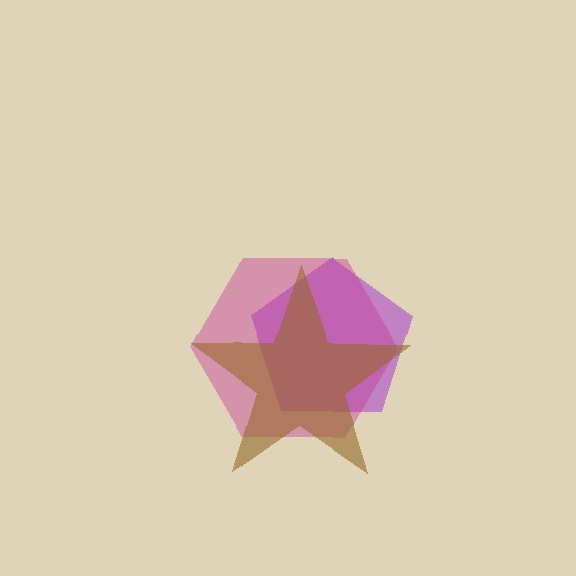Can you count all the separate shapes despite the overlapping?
Yes, there are 3 separate shapes.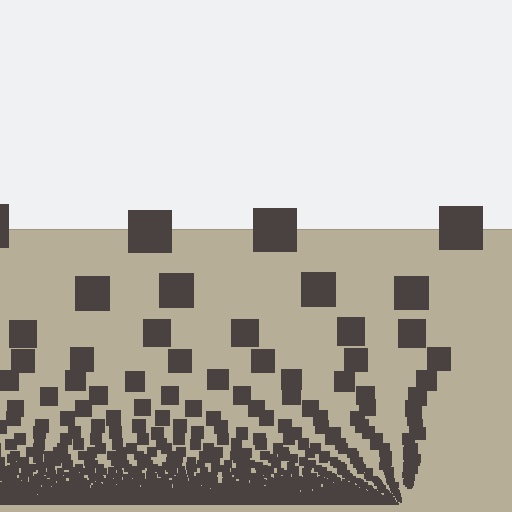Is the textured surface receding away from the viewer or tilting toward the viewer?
The surface appears to tilt toward the viewer. Texture elements get larger and sparser toward the top.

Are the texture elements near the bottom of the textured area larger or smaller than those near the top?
Smaller. The gradient is inverted — elements near the bottom are smaller and denser.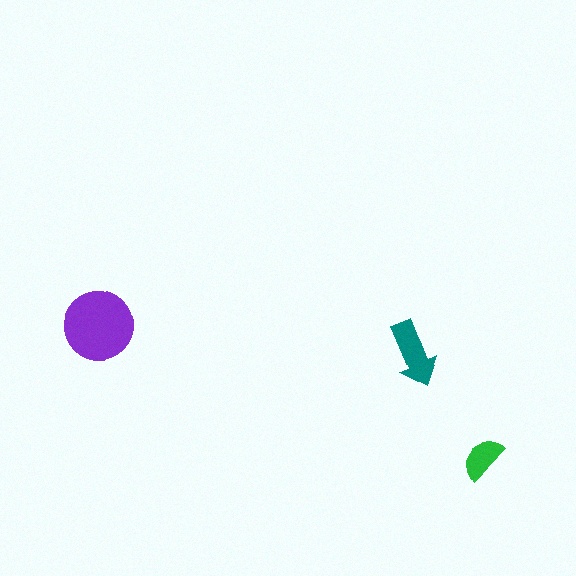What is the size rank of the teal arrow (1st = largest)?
2nd.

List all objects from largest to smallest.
The purple circle, the teal arrow, the green semicircle.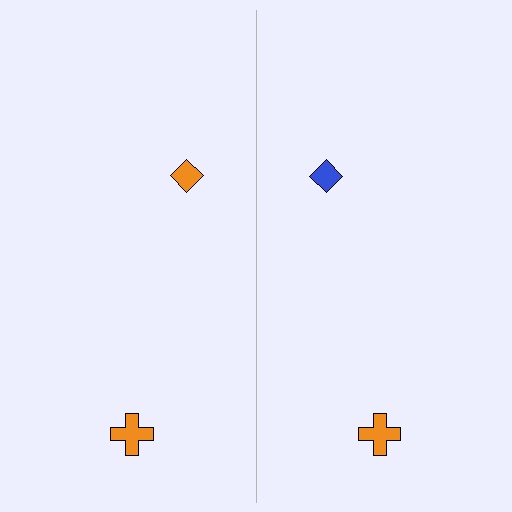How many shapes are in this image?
There are 4 shapes in this image.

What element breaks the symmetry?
The blue diamond on the right side breaks the symmetry — its mirror counterpart is orange.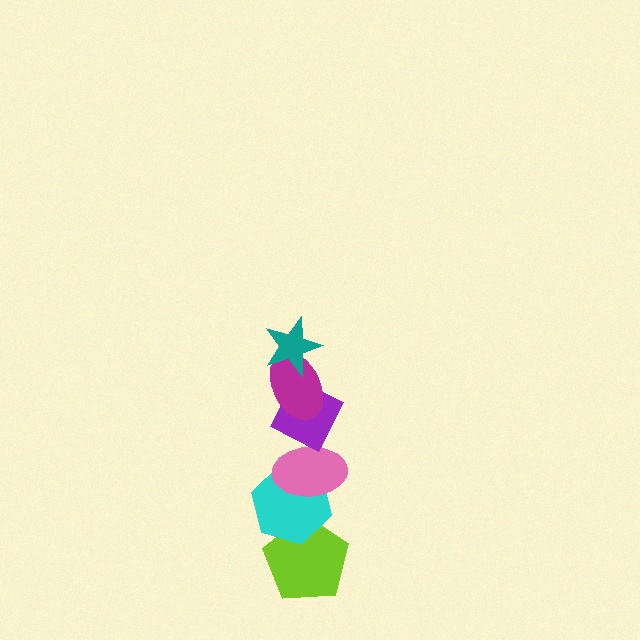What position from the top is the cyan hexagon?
The cyan hexagon is 5th from the top.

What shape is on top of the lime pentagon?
The cyan hexagon is on top of the lime pentagon.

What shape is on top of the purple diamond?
The magenta ellipse is on top of the purple diamond.